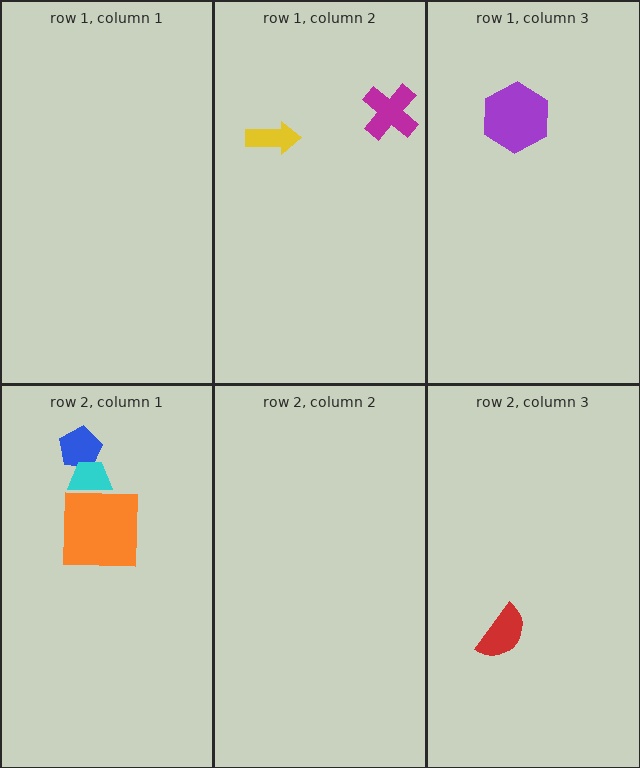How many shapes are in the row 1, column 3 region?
1.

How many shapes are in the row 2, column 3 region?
1.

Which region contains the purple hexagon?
The row 1, column 3 region.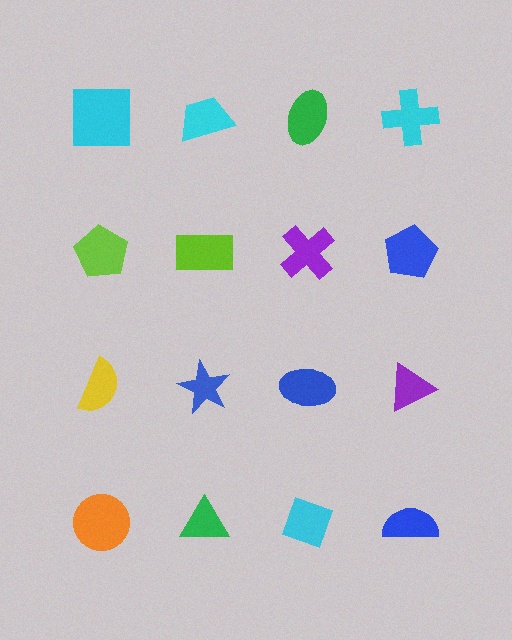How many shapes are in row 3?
4 shapes.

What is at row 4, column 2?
A green triangle.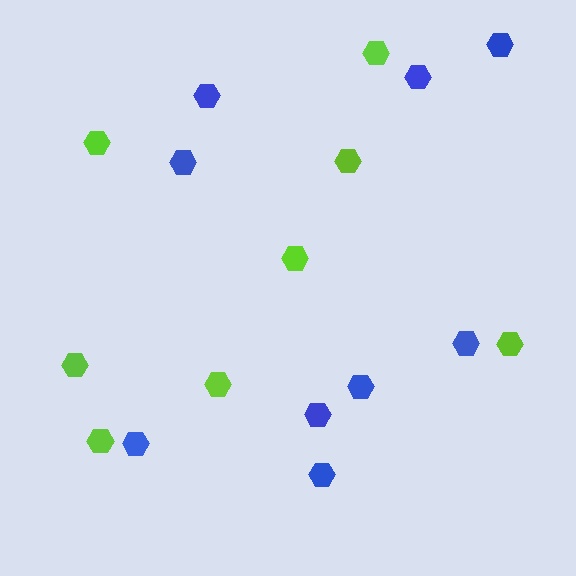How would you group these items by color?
There are 2 groups: one group of lime hexagons (8) and one group of blue hexagons (9).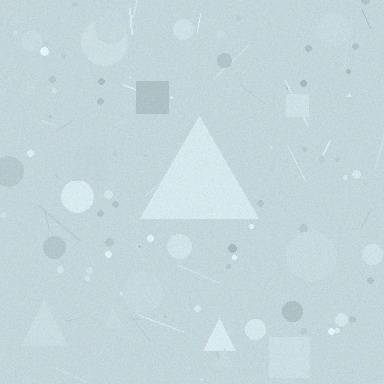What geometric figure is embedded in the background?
A triangle is embedded in the background.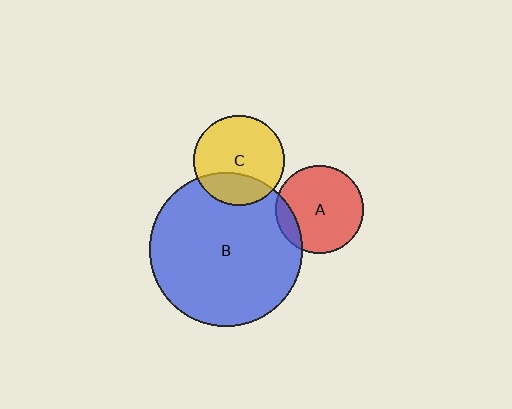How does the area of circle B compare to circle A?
Approximately 3.0 times.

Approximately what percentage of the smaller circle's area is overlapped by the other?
Approximately 25%.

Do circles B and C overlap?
Yes.